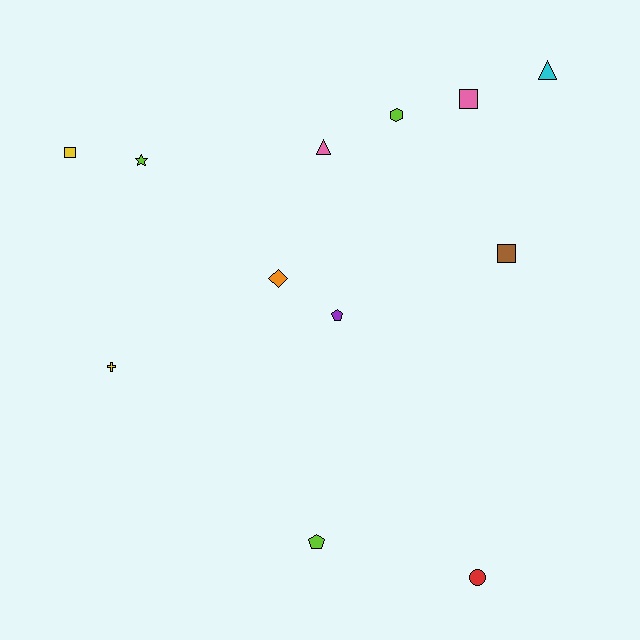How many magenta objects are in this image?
There are no magenta objects.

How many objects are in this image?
There are 12 objects.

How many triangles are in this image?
There are 2 triangles.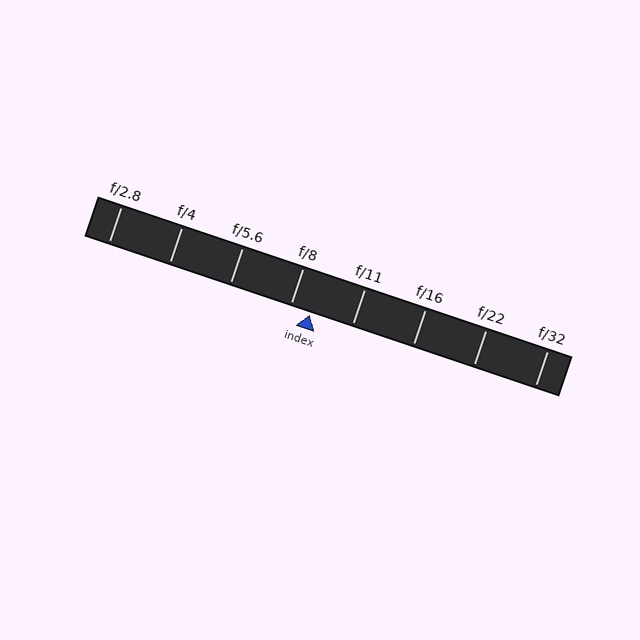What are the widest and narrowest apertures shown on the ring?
The widest aperture shown is f/2.8 and the narrowest is f/32.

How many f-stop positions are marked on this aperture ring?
There are 8 f-stop positions marked.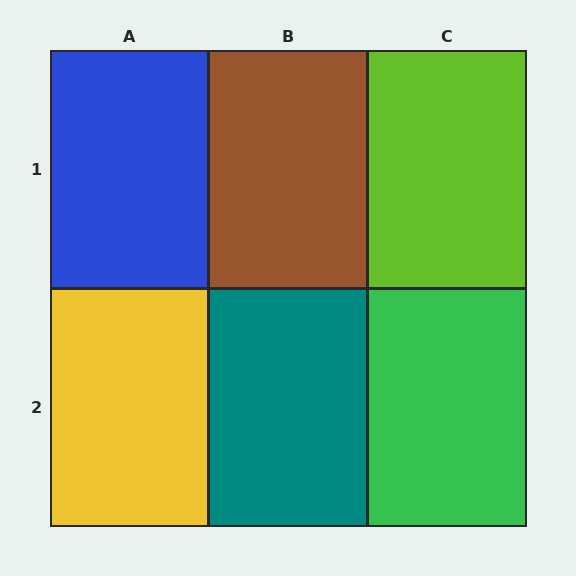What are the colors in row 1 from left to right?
Blue, brown, lime.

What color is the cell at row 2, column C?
Green.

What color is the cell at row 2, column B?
Teal.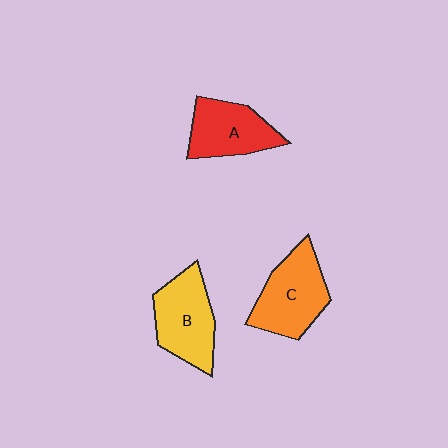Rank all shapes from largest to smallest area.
From largest to smallest: C (orange), B (yellow), A (red).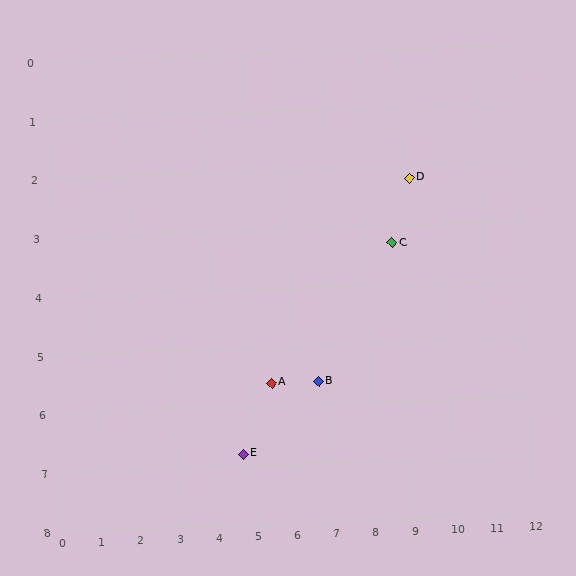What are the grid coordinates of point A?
Point A is at approximately (5.5, 5.6).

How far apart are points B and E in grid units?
Points B and E are about 2.3 grid units apart.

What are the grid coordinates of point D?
Point D is at approximately (9.2, 2.2).